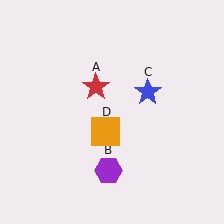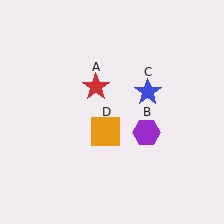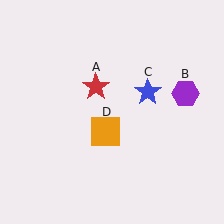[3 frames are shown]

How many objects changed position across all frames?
1 object changed position: purple hexagon (object B).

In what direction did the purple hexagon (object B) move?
The purple hexagon (object B) moved up and to the right.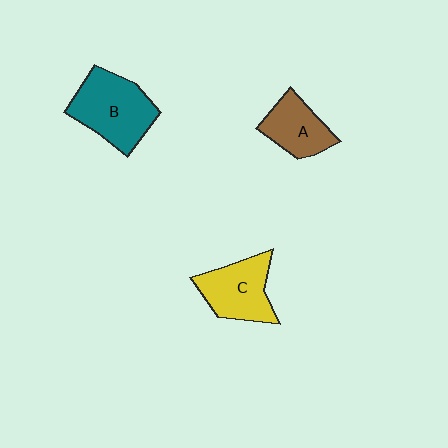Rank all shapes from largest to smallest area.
From largest to smallest: B (teal), C (yellow), A (brown).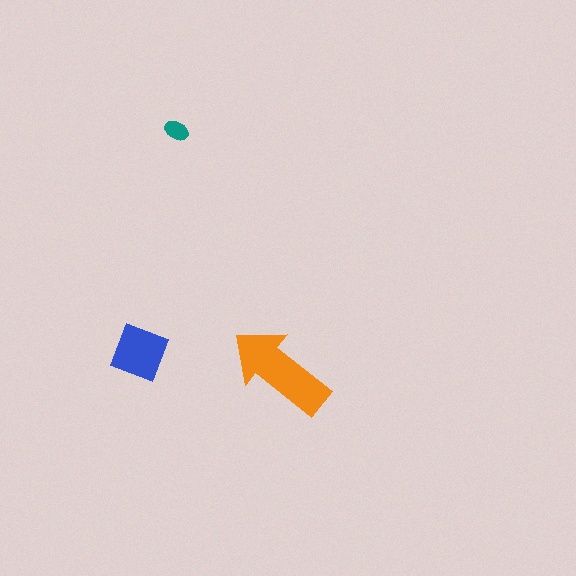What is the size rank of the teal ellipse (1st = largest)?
3rd.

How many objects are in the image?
There are 3 objects in the image.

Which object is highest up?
The teal ellipse is topmost.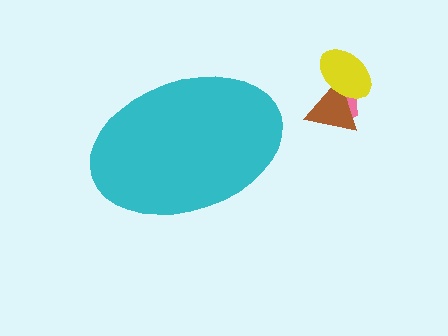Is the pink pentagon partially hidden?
No, the pink pentagon is fully visible.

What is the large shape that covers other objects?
A cyan ellipse.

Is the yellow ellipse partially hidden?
No, the yellow ellipse is fully visible.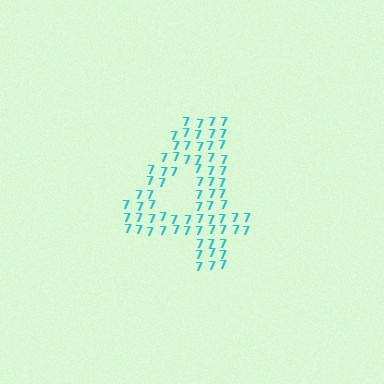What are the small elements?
The small elements are digit 7's.